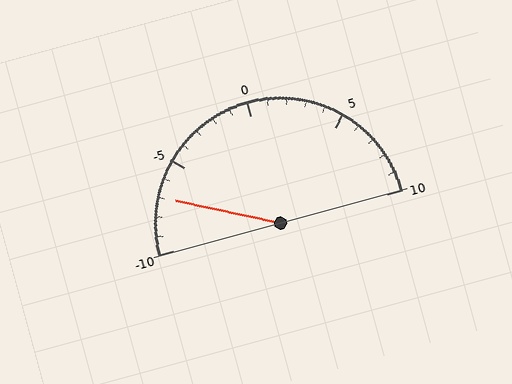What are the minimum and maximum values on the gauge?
The gauge ranges from -10 to 10.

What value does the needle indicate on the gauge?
The needle indicates approximately -7.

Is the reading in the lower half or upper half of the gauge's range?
The reading is in the lower half of the range (-10 to 10).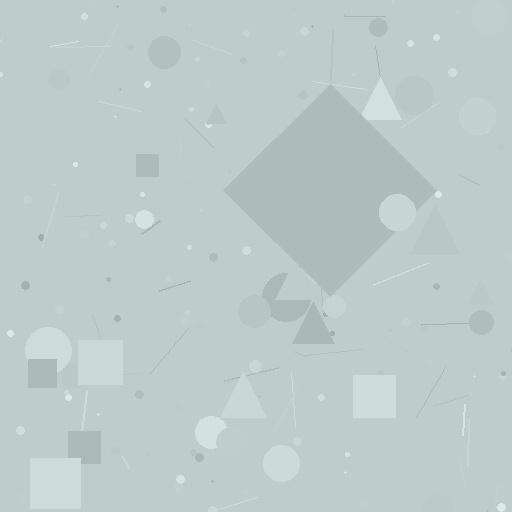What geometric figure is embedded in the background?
A diamond is embedded in the background.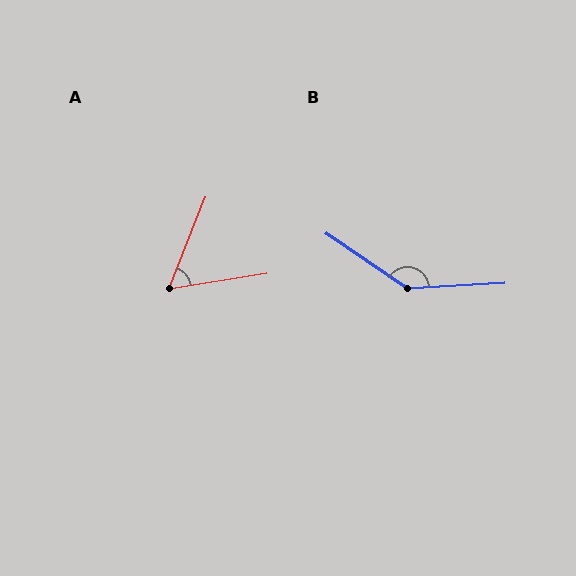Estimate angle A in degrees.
Approximately 59 degrees.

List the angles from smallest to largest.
A (59°), B (142°).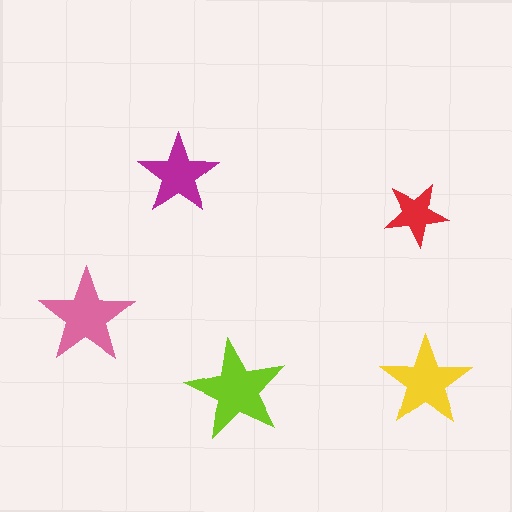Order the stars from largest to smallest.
the lime one, the pink one, the yellow one, the magenta one, the red one.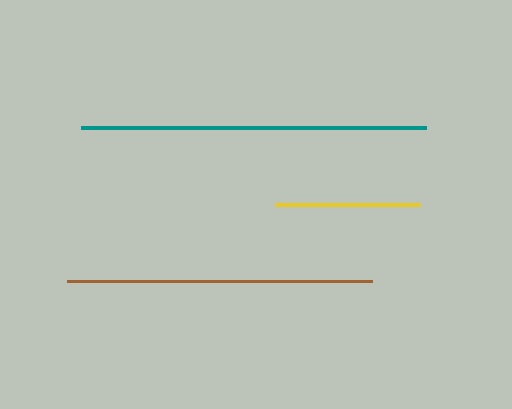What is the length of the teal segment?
The teal segment is approximately 345 pixels long.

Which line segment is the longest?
The teal line is the longest at approximately 345 pixels.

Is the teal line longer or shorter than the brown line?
The teal line is longer than the brown line.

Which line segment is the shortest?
The yellow line is the shortest at approximately 145 pixels.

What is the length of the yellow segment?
The yellow segment is approximately 145 pixels long.